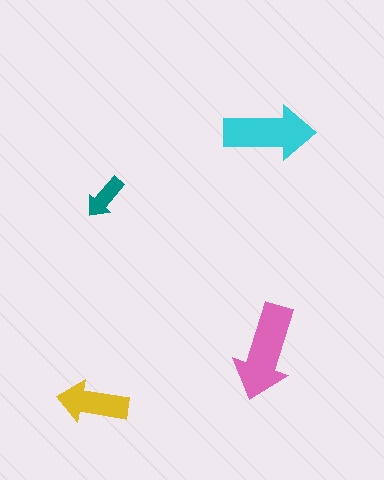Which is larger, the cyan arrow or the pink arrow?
The pink one.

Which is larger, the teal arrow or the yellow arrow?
The yellow one.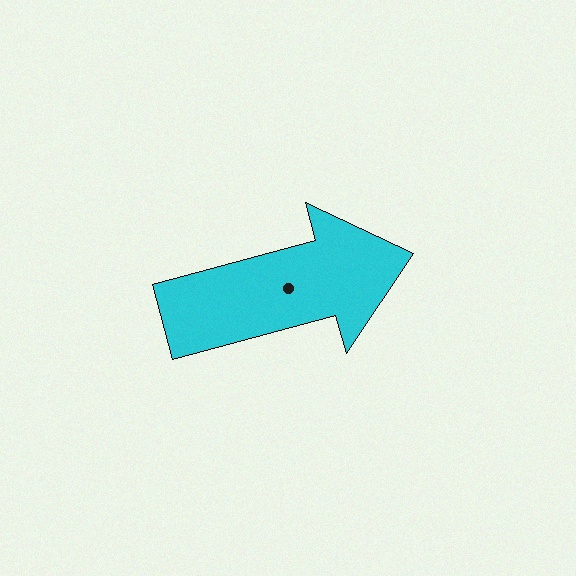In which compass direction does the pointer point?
East.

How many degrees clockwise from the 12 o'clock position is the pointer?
Approximately 75 degrees.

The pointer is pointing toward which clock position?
Roughly 2 o'clock.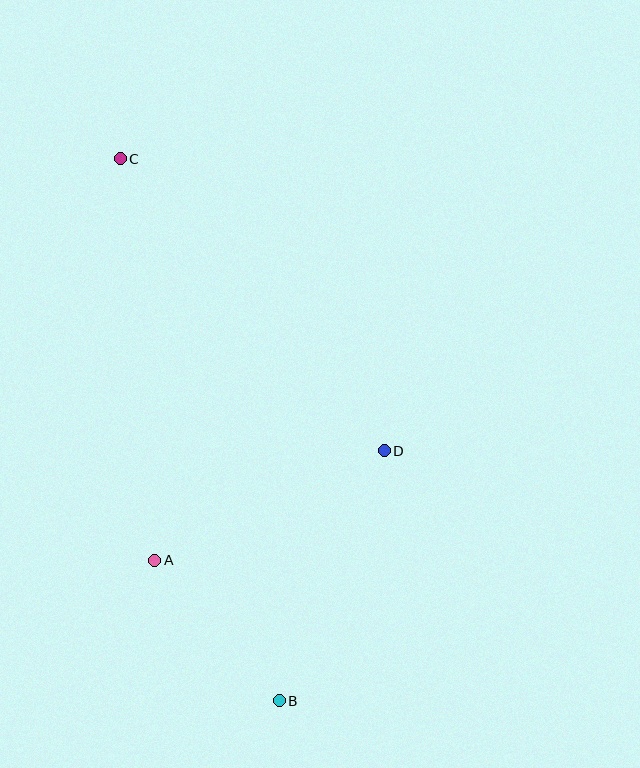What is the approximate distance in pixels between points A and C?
The distance between A and C is approximately 403 pixels.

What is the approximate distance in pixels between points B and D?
The distance between B and D is approximately 271 pixels.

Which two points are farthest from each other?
Points B and C are farthest from each other.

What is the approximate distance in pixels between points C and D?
The distance between C and D is approximately 393 pixels.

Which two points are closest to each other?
Points A and B are closest to each other.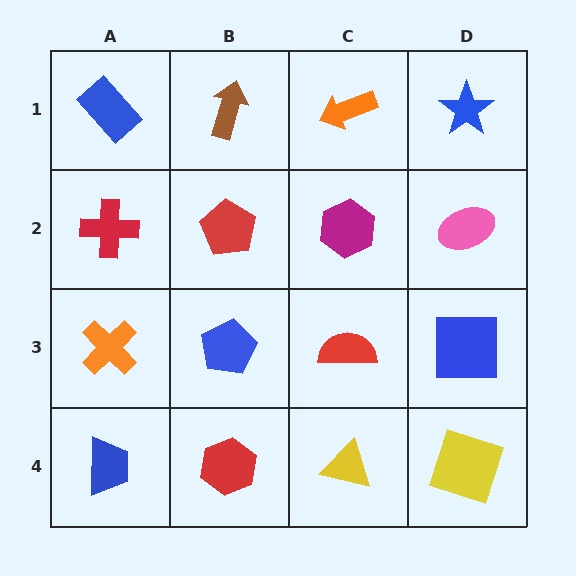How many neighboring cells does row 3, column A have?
3.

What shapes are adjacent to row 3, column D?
A pink ellipse (row 2, column D), a yellow square (row 4, column D), a red semicircle (row 3, column C).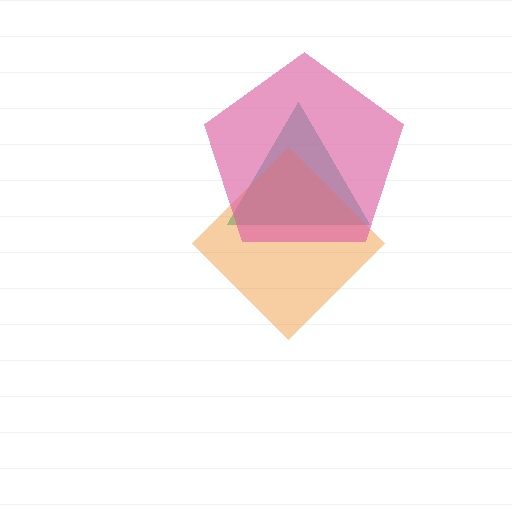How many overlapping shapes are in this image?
There are 3 overlapping shapes in the image.